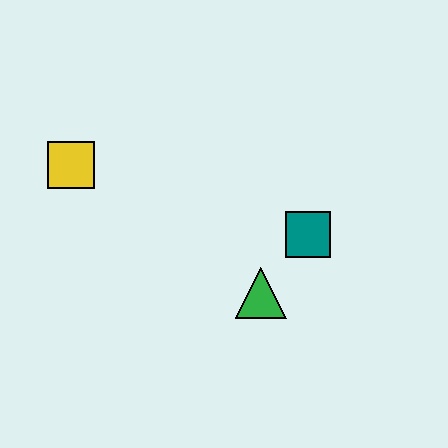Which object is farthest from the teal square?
The yellow square is farthest from the teal square.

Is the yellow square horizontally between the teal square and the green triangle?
No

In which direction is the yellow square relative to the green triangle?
The yellow square is to the left of the green triangle.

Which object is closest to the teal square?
The green triangle is closest to the teal square.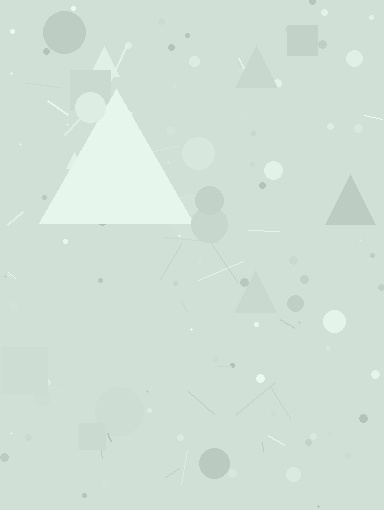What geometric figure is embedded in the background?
A triangle is embedded in the background.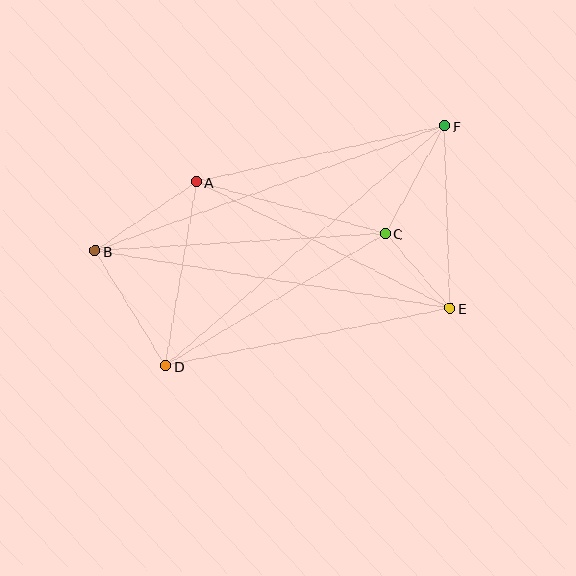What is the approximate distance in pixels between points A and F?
The distance between A and F is approximately 254 pixels.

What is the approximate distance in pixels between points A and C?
The distance between A and C is approximately 196 pixels.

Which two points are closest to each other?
Points C and E are closest to each other.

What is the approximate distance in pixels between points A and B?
The distance between A and B is approximately 123 pixels.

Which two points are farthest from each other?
Points B and F are farthest from each other.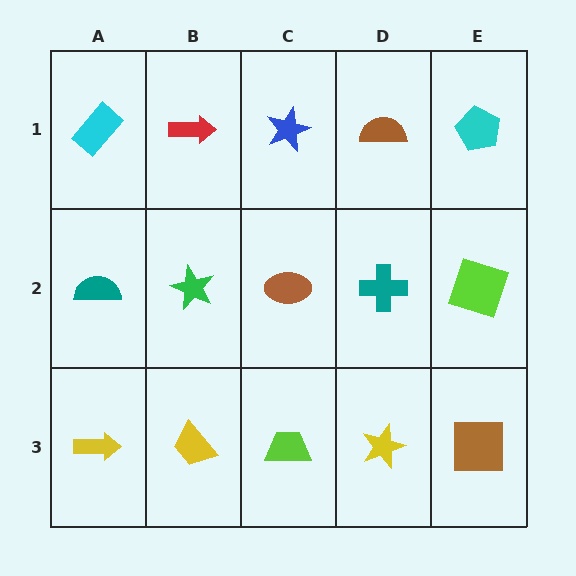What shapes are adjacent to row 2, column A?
A cyan rectangle (row 1, column A), a yellow arrow (row 3, column A), a green star (row 2, column B).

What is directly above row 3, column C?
A brown ellipse.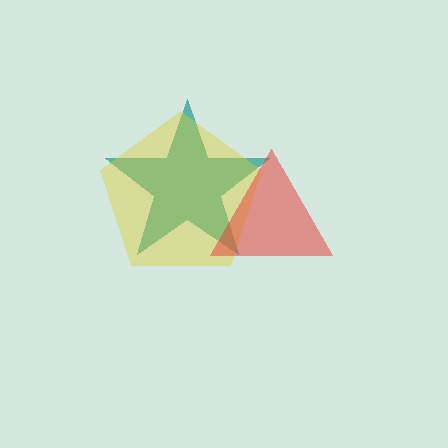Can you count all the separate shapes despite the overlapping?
Yes, there are 3 separate shapes.